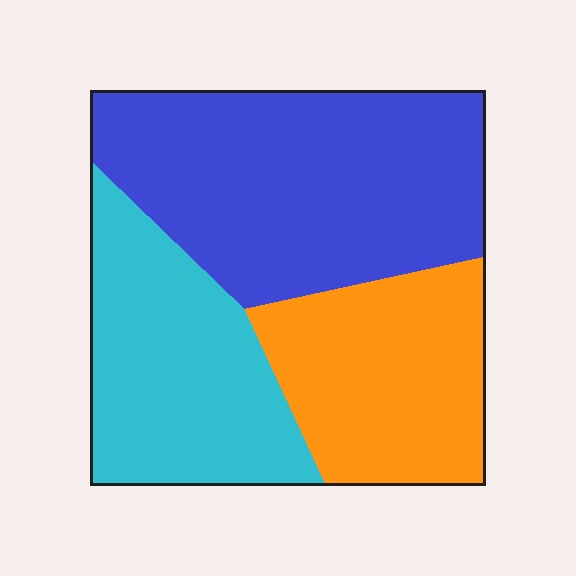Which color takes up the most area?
Blue, at roughly 45%.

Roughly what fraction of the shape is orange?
Orange takes up about one quarter (1/4) of the shape.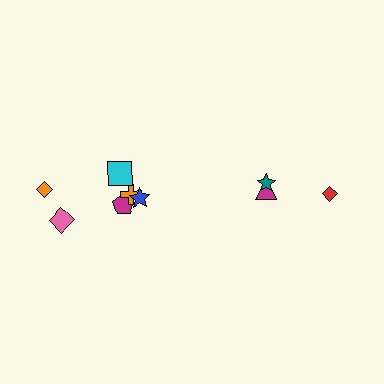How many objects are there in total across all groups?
There are 9 objects.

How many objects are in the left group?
There are 6 objects.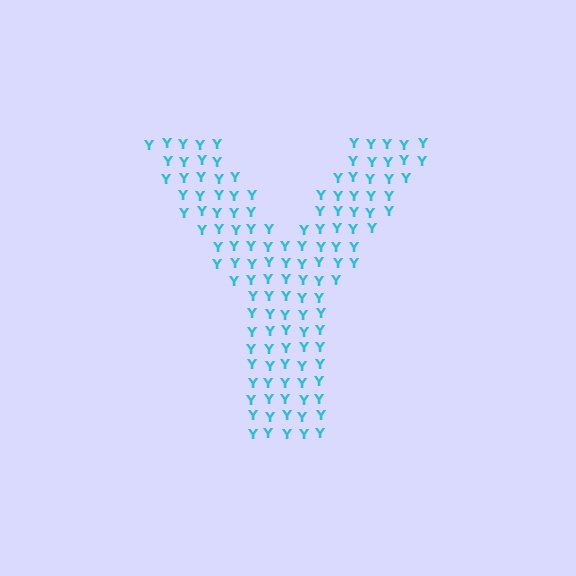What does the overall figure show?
The overall figure shows the letter Y.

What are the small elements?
The small elements are letter Y's.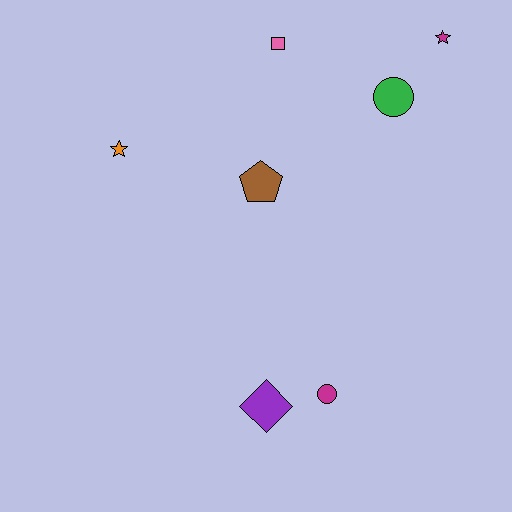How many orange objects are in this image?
There is 1 orange object.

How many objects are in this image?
There are 7 objects.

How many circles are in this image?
There are 2 circles.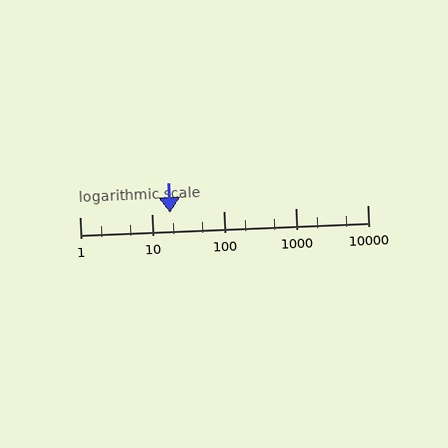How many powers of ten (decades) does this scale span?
The scale spans 4 decades, from 1 to 10000.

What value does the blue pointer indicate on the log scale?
The pointer indicates approximately 18.